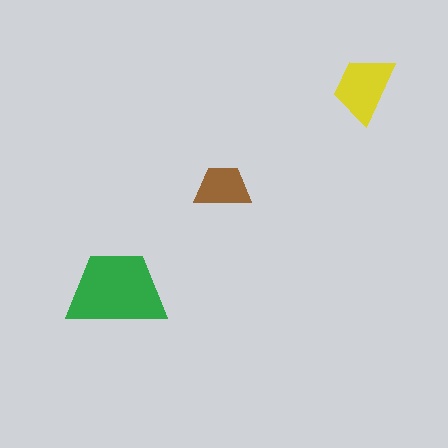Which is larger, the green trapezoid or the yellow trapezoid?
The green one.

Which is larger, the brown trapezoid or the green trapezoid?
The green one.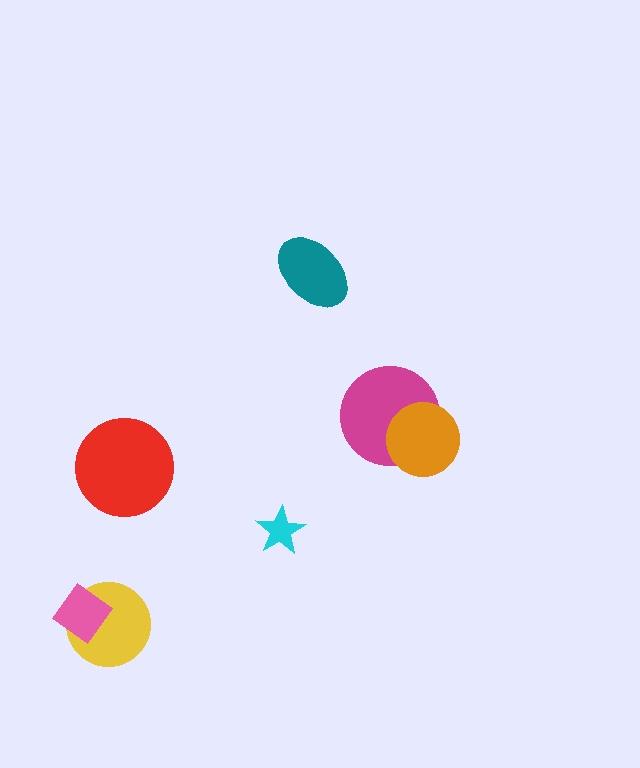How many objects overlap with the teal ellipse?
0 objects overlap with the teal ellipse.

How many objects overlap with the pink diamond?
1 object overlaps with the pink diamond.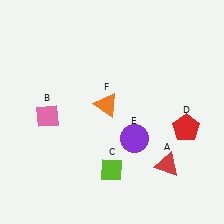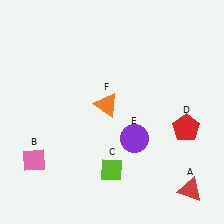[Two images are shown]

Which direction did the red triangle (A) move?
The red triangle (A) moved down.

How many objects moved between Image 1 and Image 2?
2 objects moved between the two images.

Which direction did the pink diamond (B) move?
The pink diamond (B) moved down.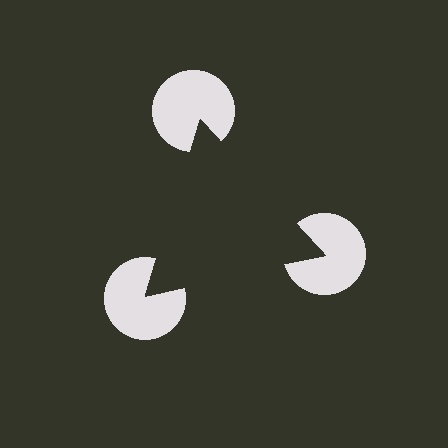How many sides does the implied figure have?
3 sides.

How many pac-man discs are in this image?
There are 3 — one at each vertex of the illusory triangle.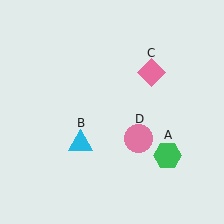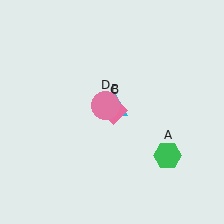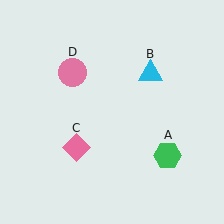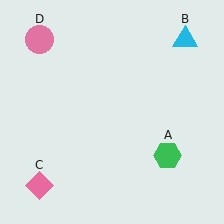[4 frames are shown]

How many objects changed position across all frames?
3 objects changed position: cyan triangle (object B), pink diamond (object C), pink circle (object D).